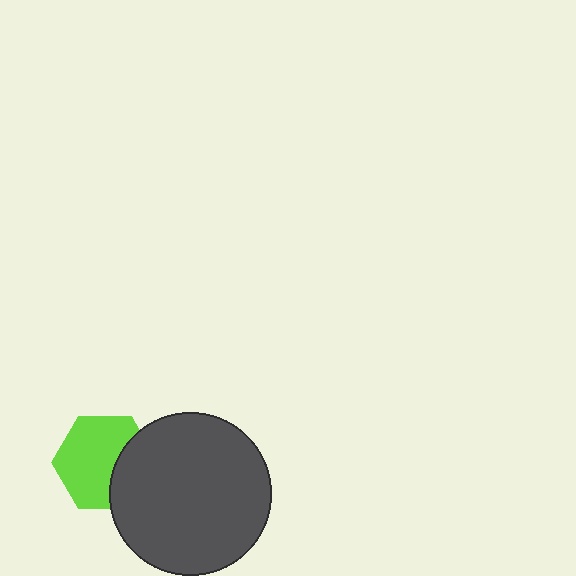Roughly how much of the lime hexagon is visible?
Most of it is visible (roughly 69%).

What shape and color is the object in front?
The object in front is a dark gray circle.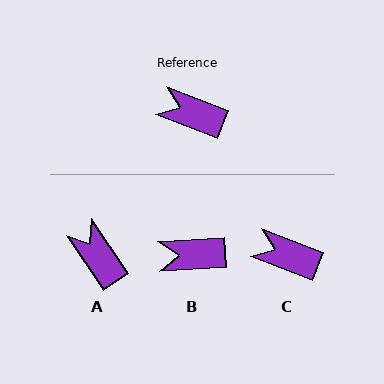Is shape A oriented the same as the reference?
No, it is off by about 35 degrees.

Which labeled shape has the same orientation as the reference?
C.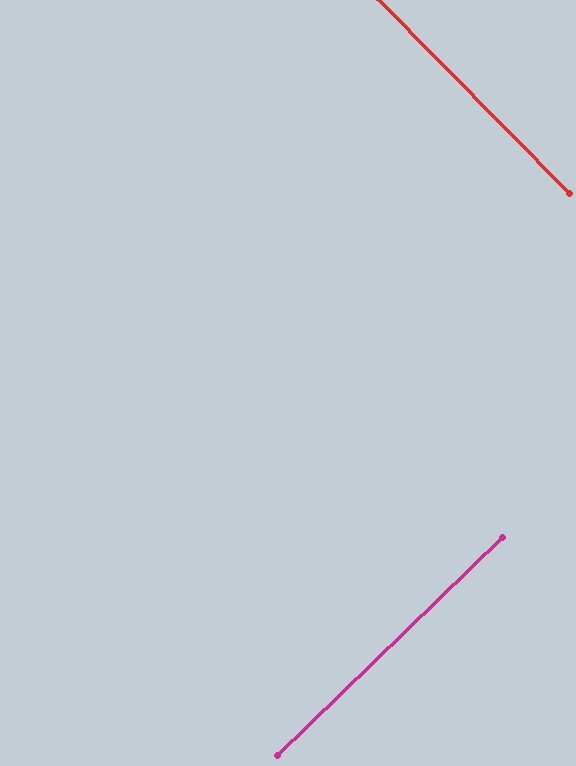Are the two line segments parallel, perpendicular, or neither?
Perpendicular — they meet at approximately 90°.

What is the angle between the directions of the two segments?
Approximately 90 degrees.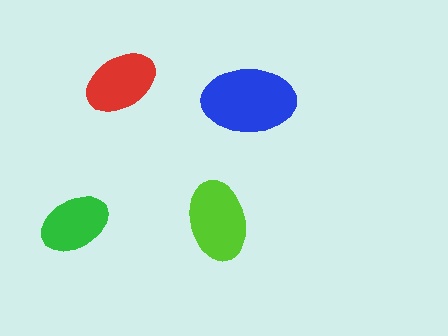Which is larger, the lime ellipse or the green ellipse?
The lime one.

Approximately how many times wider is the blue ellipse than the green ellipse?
About 1.5 times wider.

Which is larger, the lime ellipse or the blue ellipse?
The blue one.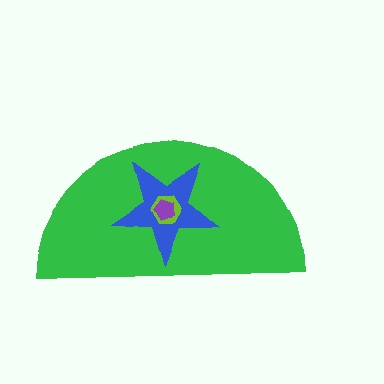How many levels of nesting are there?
4.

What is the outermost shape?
The green semicircle.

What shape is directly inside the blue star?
The lime hexagon.